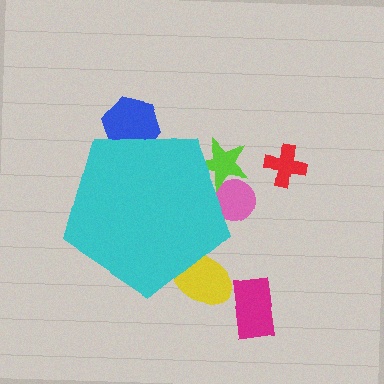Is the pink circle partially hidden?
Yes, the pink circle is partially hidden behind the cyan pentagon.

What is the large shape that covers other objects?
A cyan pentagon.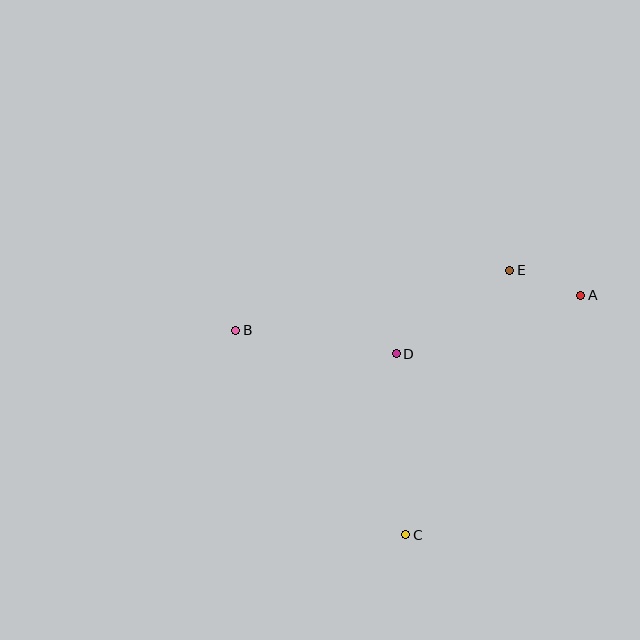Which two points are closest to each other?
Points A and E are closest to each other.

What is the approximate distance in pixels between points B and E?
The distance between B and E is approximately 281 pixels.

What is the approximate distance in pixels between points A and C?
The distance between A and C is approximately 297 pixels.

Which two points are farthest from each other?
Points A and B are farthest from each other.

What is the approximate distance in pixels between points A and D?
The distance between A and D is approximately 194 pixels.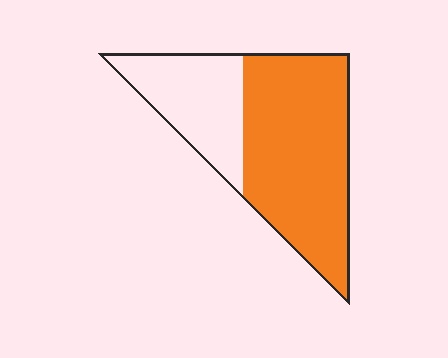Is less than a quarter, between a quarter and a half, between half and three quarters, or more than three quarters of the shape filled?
Between half and three quarters.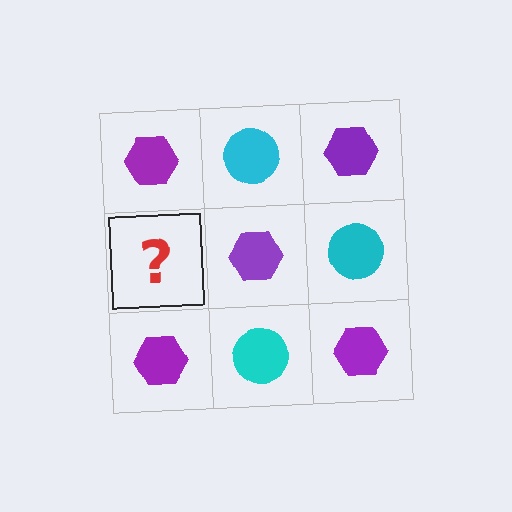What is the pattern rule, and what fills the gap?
The rule is that it alternates purple hexagon and cyan circle in a checkerboard pattern. The gap should be filled with a cyan circle.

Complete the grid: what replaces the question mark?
The question mark should be replaced with a cyan circle.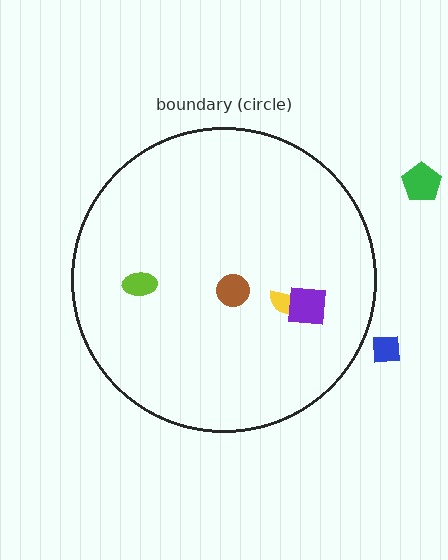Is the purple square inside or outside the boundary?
Inside.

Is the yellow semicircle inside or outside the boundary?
Inside.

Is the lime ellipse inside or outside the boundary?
Inside.